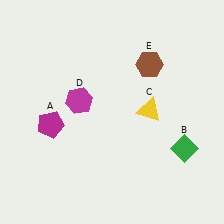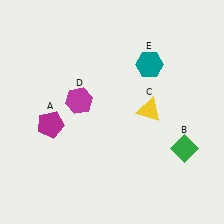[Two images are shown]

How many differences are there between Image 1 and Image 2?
There is 1 difference between the two images.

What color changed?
The hexagon (E) changed from brown in Image 1 to teal in Image 2.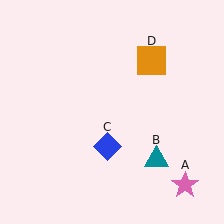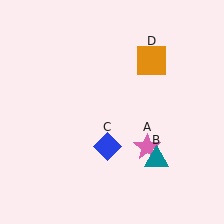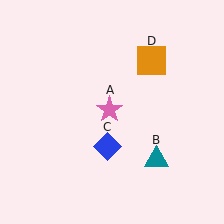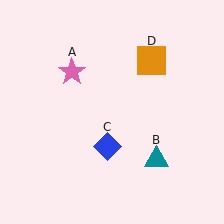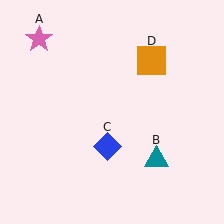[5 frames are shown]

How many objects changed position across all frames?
1 object changed position: pink star (object A).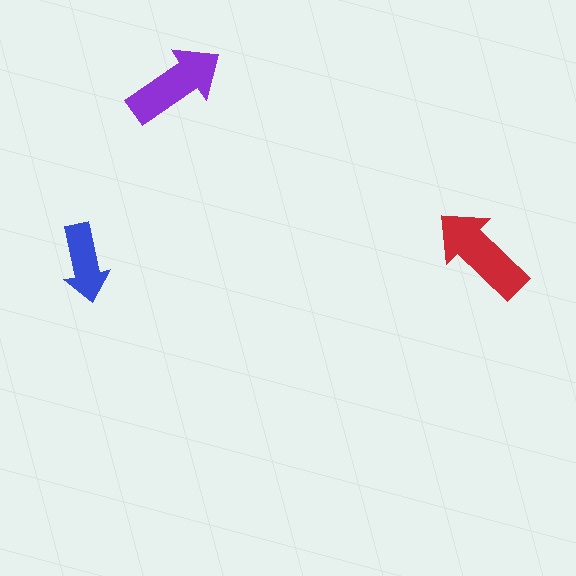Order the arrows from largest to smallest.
the red one, the purple one, the blue one.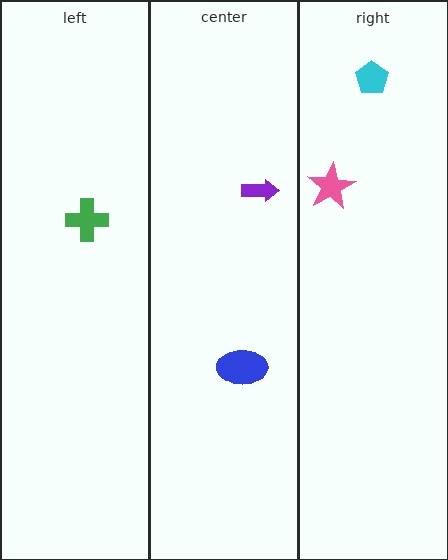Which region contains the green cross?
The left region.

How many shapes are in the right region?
2.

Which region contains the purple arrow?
The center region.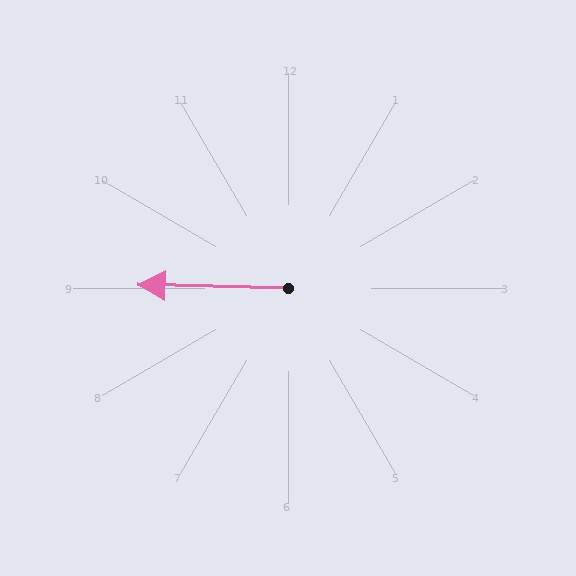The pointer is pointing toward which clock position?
Roughly 9 o'clock.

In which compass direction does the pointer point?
West.